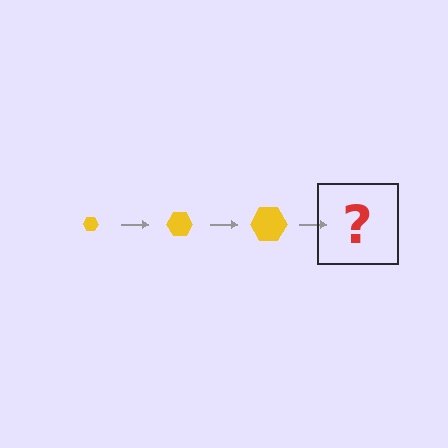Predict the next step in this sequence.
The next step is a yellow hexagon, larger than the previous one.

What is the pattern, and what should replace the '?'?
The pattern is that the hexagon gets progressively larger each step. The '?' should be a yellow hexagon, larger than the previous one.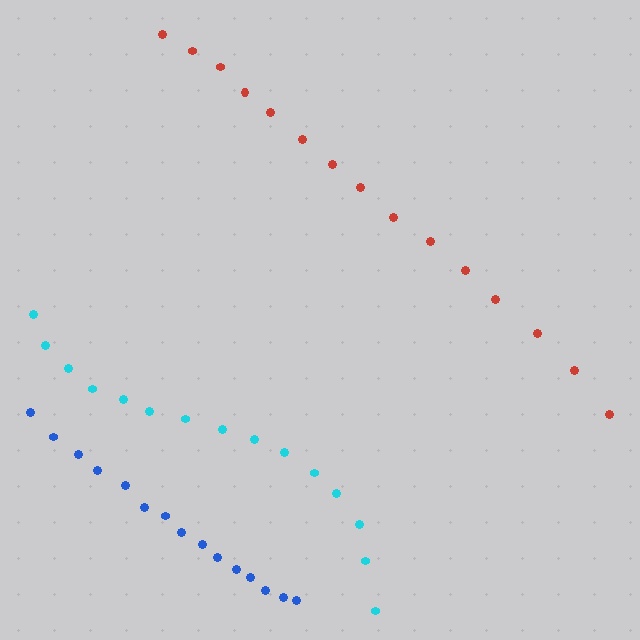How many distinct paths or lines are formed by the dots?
There are 3 distinct paths.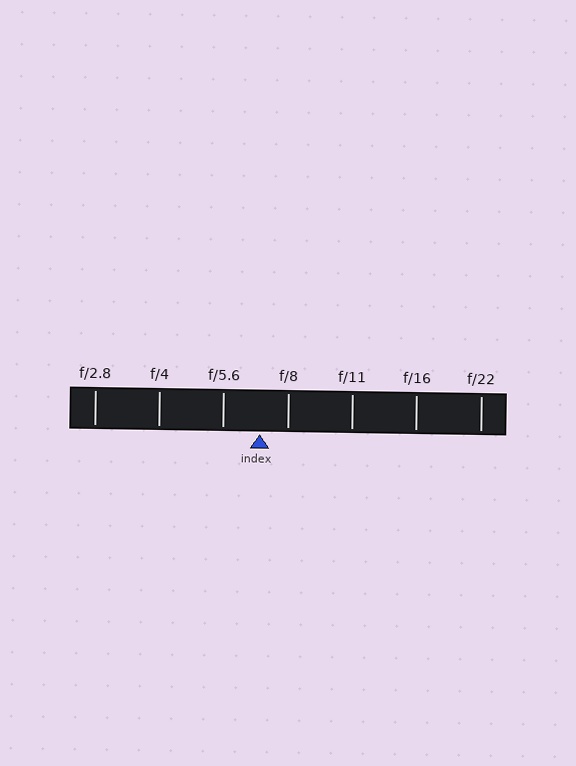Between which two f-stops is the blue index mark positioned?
The index mark is between f/5.6 and f/8.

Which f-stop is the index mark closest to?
The index mark is closest to f/8.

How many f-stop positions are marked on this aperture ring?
There are 7 f-stop positions marked.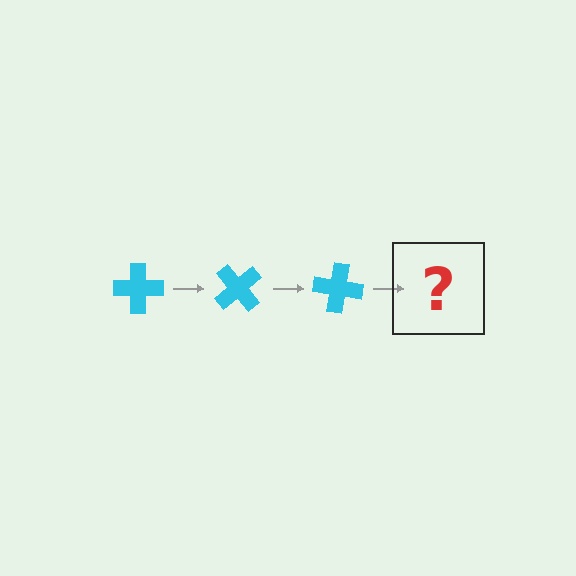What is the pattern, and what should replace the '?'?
The pattern is that the cross rotates 50 degrees each step. The '?' should be a cyan cross rotated 150 degrees.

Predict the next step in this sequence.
The next step is a cyan cross rotated 150 degrees.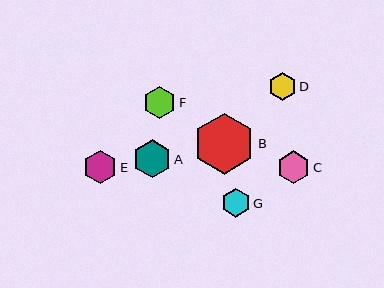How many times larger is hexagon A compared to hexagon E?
Hexagon A is approximately 1.1 times the size of hexagon E.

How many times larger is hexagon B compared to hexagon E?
Hexagon B is approximately 1.8 times the size of hexagon E.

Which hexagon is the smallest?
Hexagon D is the smallest with a size of approximately 28 pixels.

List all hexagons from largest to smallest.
From largest to smallest: B, A, E, C, F, G, D.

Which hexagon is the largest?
Hexagon B is the largest with a size of approximately 61 pixels.